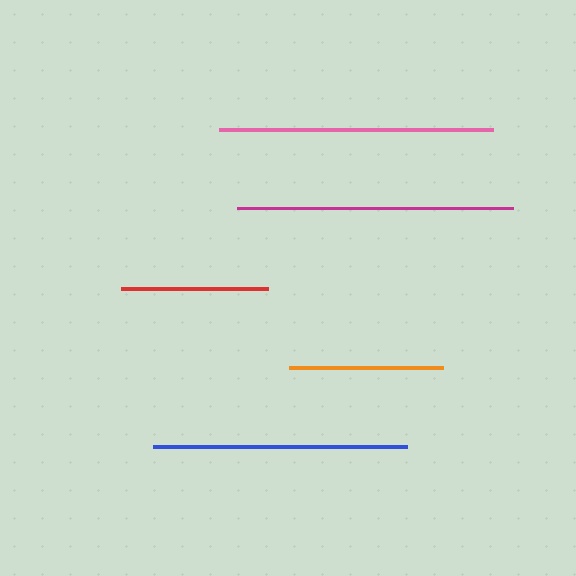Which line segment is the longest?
The magenta line is the longest at approximately 276 pixels.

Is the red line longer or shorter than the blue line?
The blue line is longer than the red line.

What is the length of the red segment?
The red segment is approximately 147 pixels long.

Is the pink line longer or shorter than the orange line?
The pink line is longer than the orange line.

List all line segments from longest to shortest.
From longest to shortest: magenta, pink, blue, orange, red.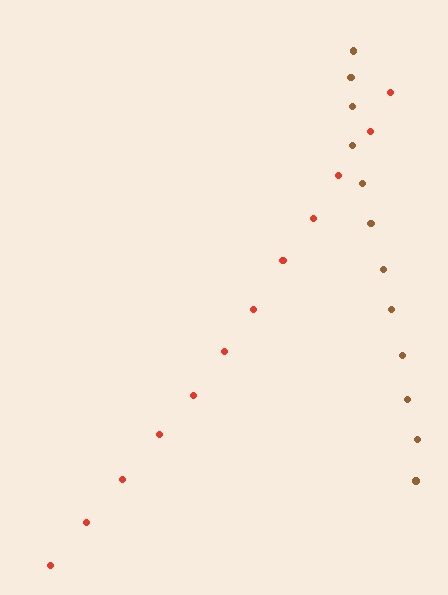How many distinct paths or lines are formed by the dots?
There are 2 distinct paths.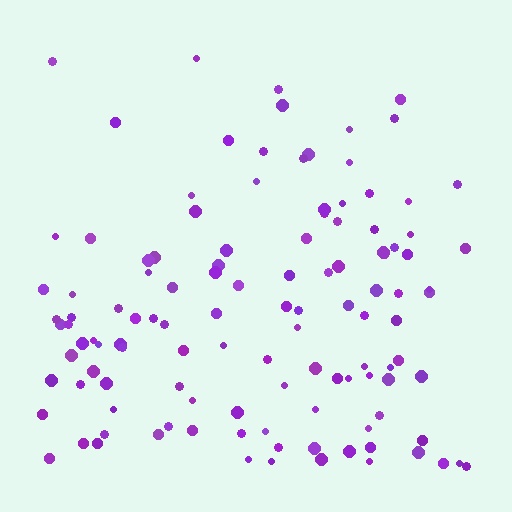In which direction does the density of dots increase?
From top to bottom, with the bottom side densest.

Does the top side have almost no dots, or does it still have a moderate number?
Still a moderate number, just noticeably fewer than the bottom.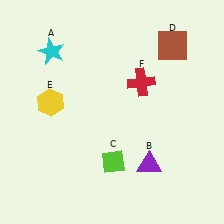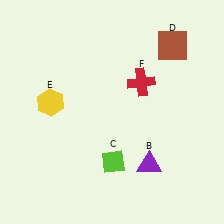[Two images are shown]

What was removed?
The cyan star (A) was removed in Image 2.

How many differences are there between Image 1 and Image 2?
There is 1 difference between the two images.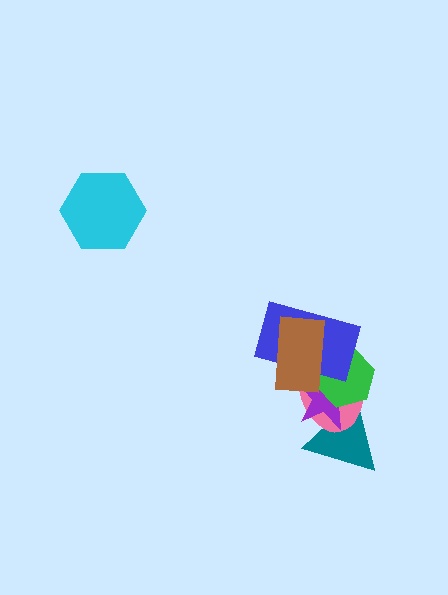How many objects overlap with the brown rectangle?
4 objects overlap with the brown rectangle.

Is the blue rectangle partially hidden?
Yes, it is partially covered by another shape.